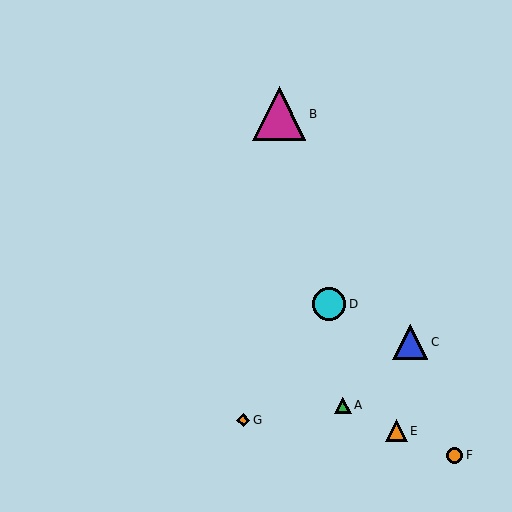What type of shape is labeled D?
Shape D is a cyan circle.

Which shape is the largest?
The magenta triangle (labeled B) is the largest.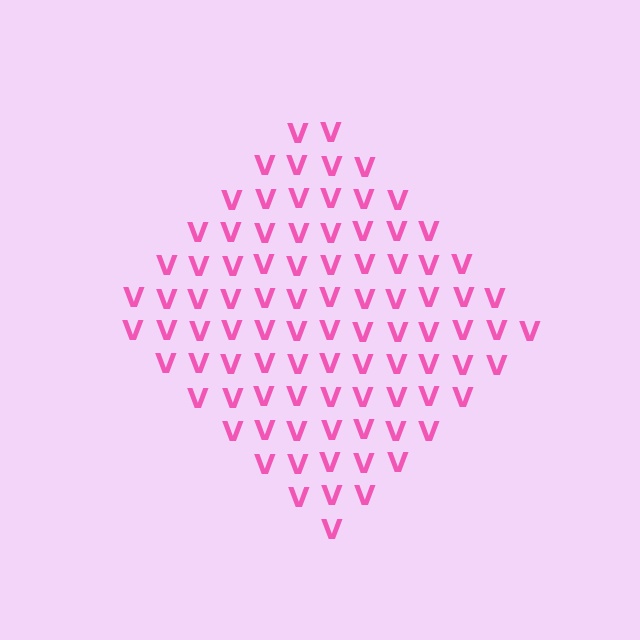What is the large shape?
The large shape is a diamond.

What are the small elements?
The small elements are letter V's.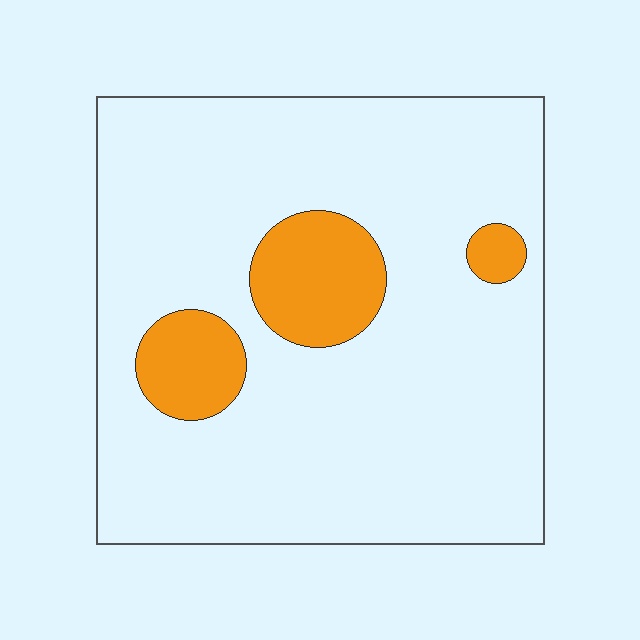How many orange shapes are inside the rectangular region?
3.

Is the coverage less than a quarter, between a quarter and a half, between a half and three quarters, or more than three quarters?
Less than a quarter.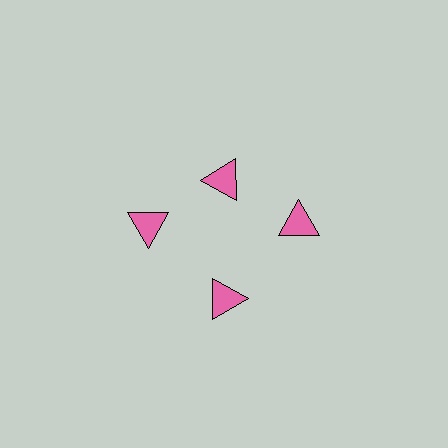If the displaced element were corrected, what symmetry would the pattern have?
It would have 4-fold rotational symmetry — the pattern would map onto itself every 90 degrees.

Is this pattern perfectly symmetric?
No. The 4 pink triangles are arranged in a ring, but one element near the 12 o'clock position is pulled inward toward the center, breaking the 4-fold rotational symmetry.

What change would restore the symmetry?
The symmetry would be restored by moving it outward, back onto the ring so that all 4 triangles sit at equal angles and equal distance from the center.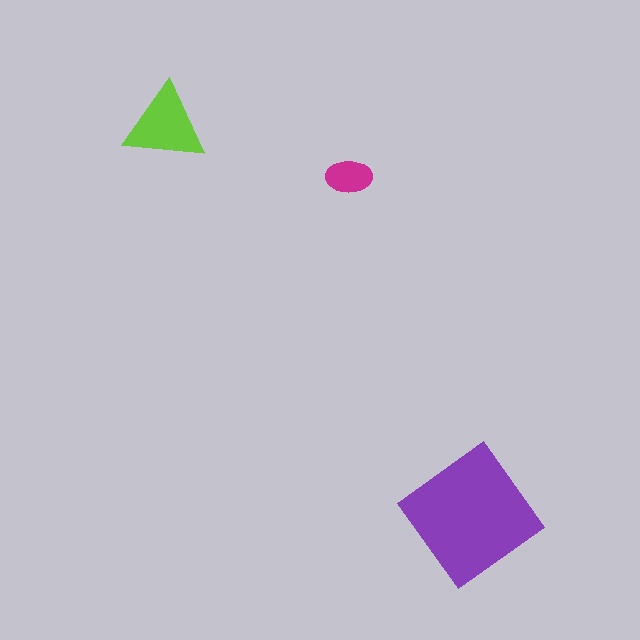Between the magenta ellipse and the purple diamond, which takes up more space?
The purple diamond.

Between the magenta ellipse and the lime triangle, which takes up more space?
The lime triangle.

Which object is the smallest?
The magenta ellipse.